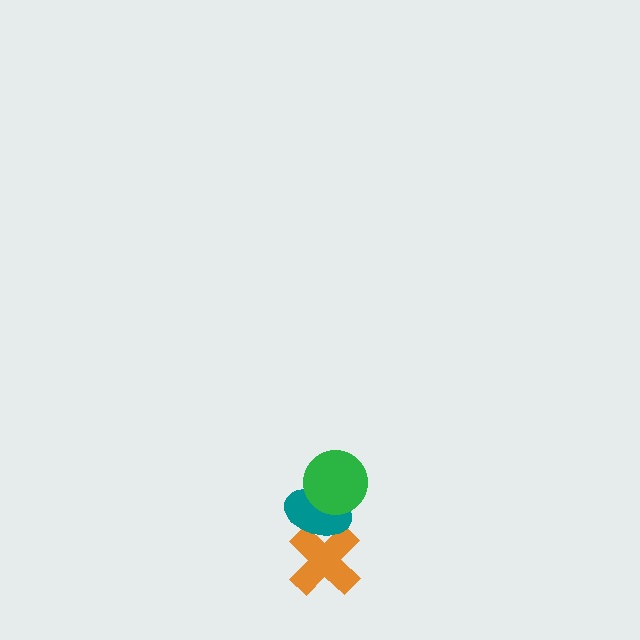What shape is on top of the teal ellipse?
The green circle is on top of the teal ellipse.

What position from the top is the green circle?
The green circle is 1st from the top.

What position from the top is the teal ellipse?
The teal ellipse is 2nd from the top.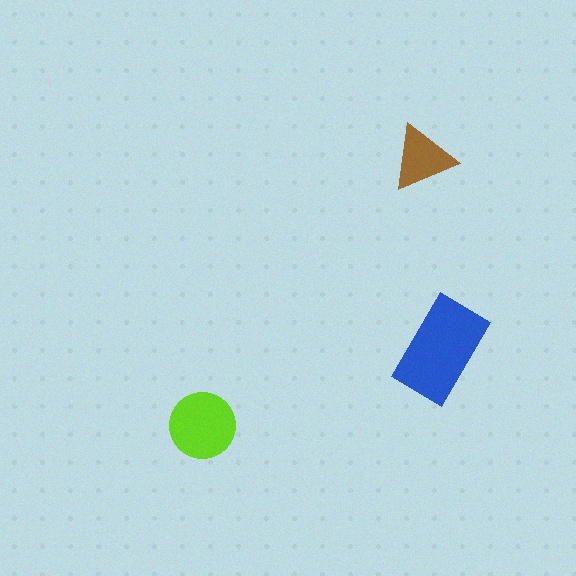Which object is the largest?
The blue rectangle.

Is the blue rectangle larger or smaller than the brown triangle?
Larger.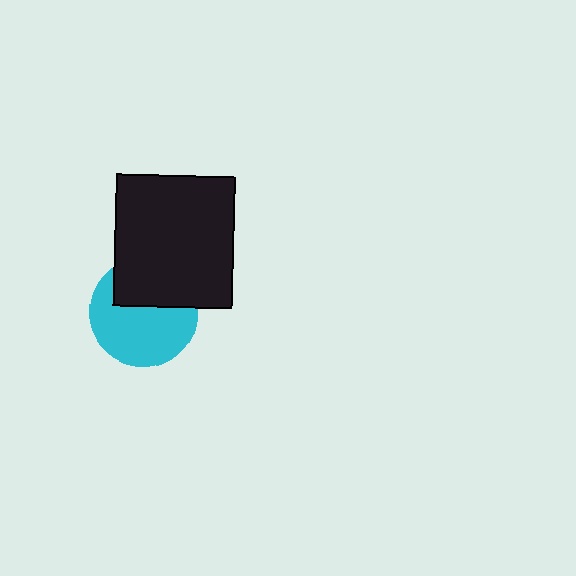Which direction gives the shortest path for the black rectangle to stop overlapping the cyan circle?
Moving up gives the shortest separation.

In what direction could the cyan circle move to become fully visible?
The cyan circle could move down. That would shift it out from behind the black rectangle entirely.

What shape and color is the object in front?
The object in front is a black rectangle.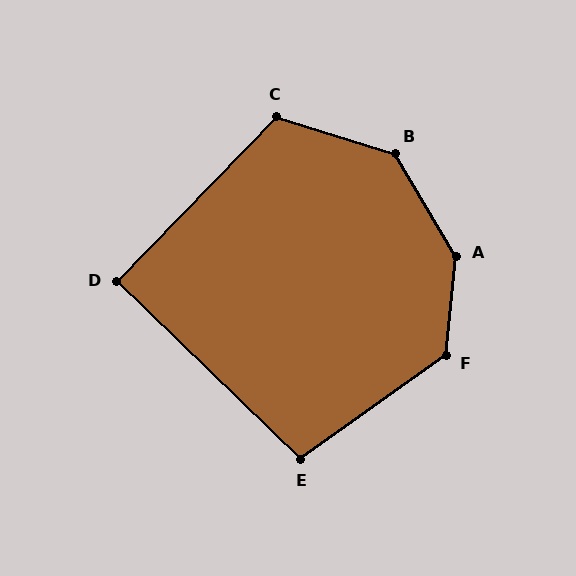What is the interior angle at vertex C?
Approximately 117 degrees (obtuse).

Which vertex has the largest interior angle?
A, at approximately 143 degrees.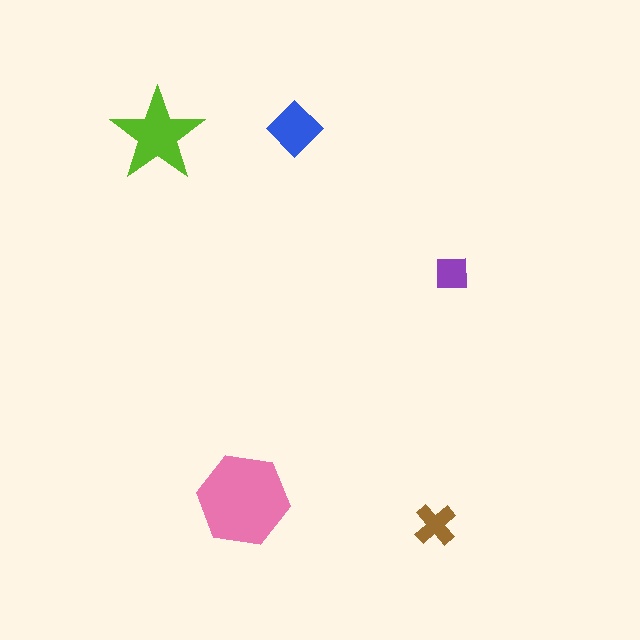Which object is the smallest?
The purple square.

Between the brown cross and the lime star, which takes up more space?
The lime star.